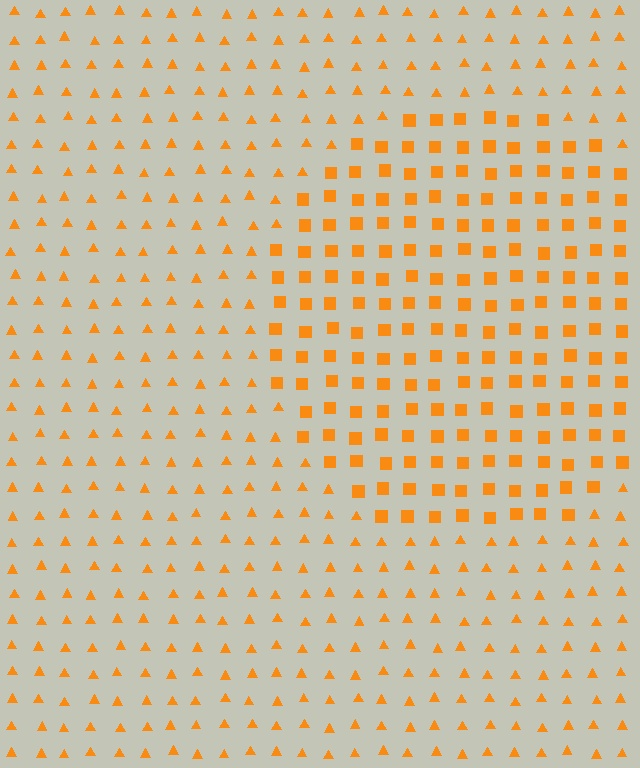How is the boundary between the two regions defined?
The boundary is defined by a change in element shape: squares inside vs. triangles outside. All elements share the same color and spacing.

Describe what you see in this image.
The image is filled with small orange elements arranged in a uniform grid. A circle-shaped region contains squares, while the surrounding area contains triangles. The boundary is defined purely by the change in element shape.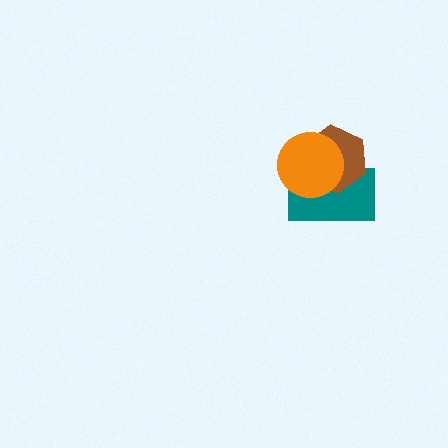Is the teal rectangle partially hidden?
Yes, it is partially covered by another shape.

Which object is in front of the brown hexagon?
The orange circle is in front of the brown hexagon.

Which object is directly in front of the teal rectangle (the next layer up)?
The brown hexagon is directly in front of the teal rectangle.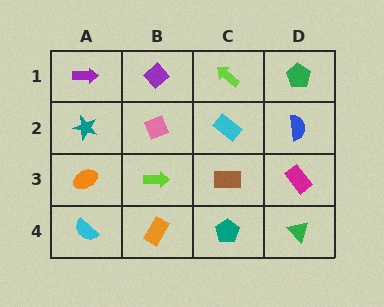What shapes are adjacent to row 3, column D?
A blue semicircle (row 2, column D), a green triangle (row 4, column D), a brown rectangle (row 3, column C).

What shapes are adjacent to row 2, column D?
A green pentagon (row 1, column D), a magenta rectangle (row 3, column D), a cyan rectangle (row 2, column C).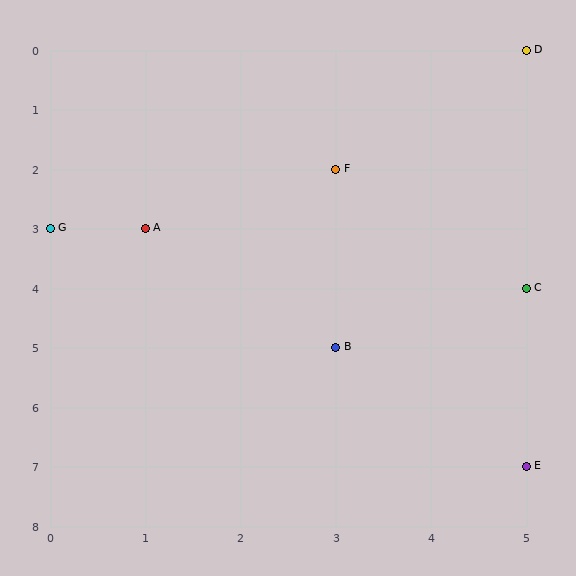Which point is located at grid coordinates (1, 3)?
Point A is at (1, 3).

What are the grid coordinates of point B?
Point B is at grid coordinates (3, 5).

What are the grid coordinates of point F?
Point F is at grid coordinates (3, 2).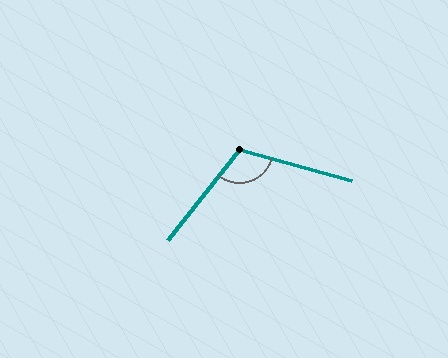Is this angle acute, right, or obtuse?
It is obtuse.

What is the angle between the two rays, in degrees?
Approximately 113 degrees.